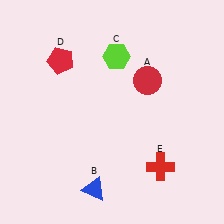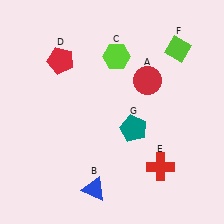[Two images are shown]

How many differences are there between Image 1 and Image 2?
There are 2 differences between the two images.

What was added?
A lime diamond (F), a teal pentagon (G) were added in Image 2.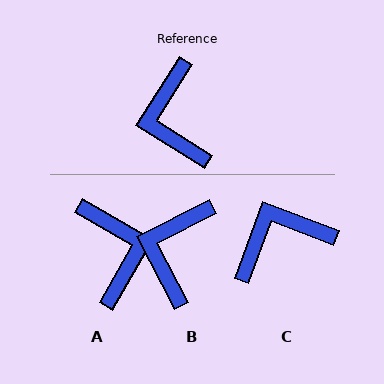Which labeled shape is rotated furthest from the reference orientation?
A, about 177 degrees away.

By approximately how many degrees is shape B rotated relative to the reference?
Approximately 30 degrees clockwise.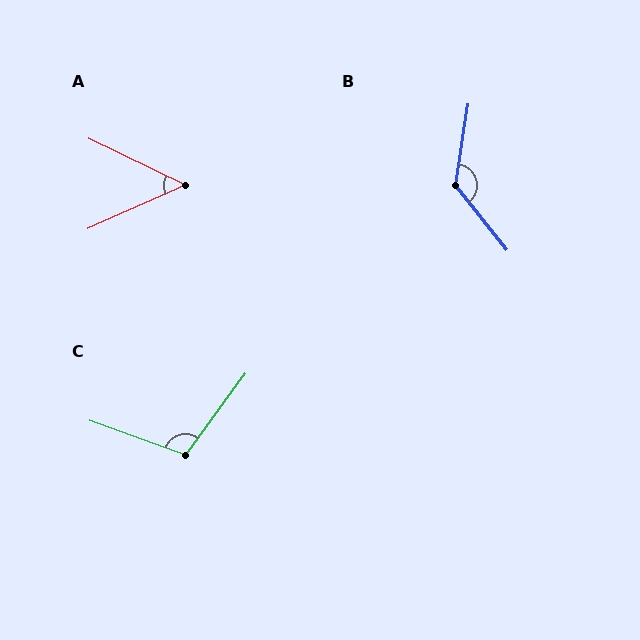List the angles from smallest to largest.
A (50°), C (107°), B (133°).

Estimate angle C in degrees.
Approximately 107 degrees.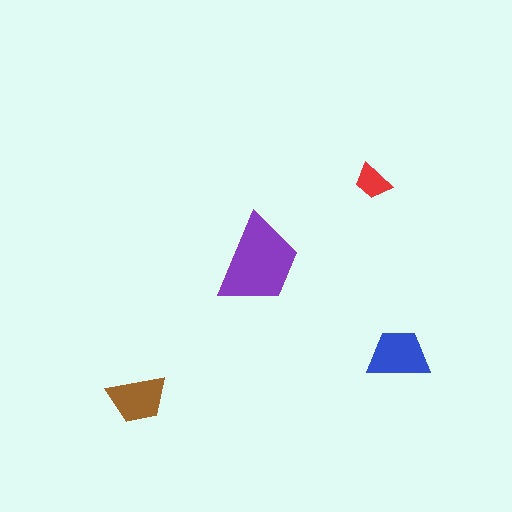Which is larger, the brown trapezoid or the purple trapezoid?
The purple one.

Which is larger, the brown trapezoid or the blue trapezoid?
The blue one.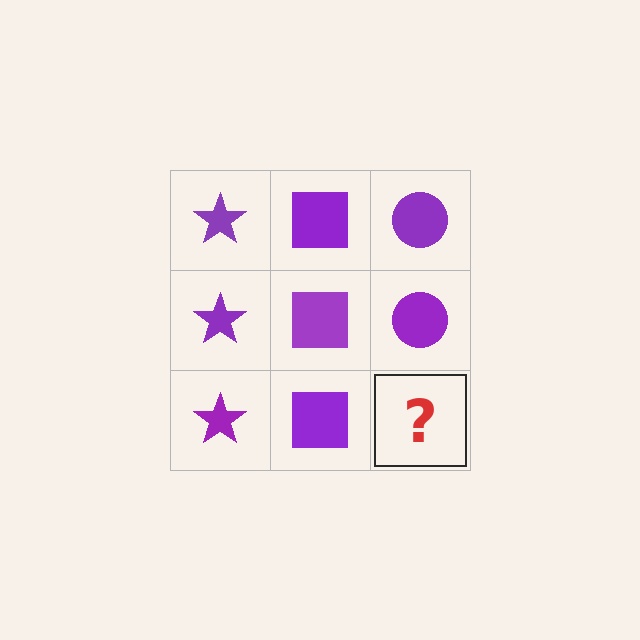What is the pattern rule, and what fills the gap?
The rule is that each column has a consistent shape. The gap should be filled with a purple circle.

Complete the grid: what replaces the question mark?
The question mark should be replaced with a purple circle.